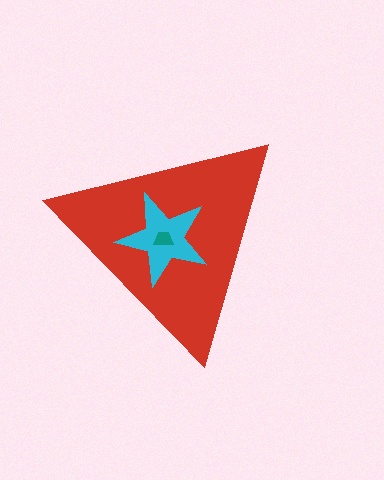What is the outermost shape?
The red triangle.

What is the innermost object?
The teal trapezoid.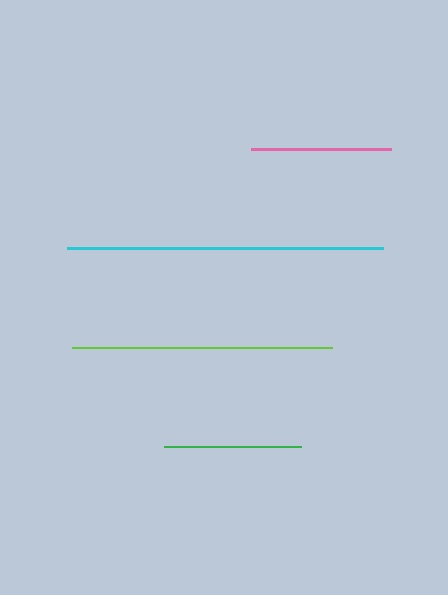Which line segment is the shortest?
The green line is the shortest at approximately 138 pixels.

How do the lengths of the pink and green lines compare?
The pink and green lines are approximately the same length.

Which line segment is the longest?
The cyan line is the longest at approximately 316 pixels.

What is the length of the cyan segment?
The cyan segment is approximately 316 pixels long.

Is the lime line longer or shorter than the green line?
The lime line is longer than the green line.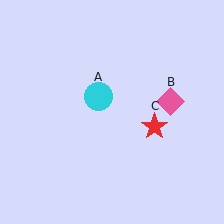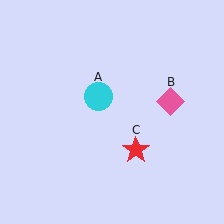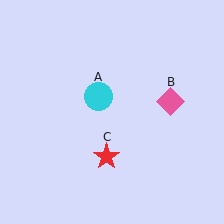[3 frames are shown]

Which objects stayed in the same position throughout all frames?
Cyan circle (object A) and pink diamond (object B) remained stationary.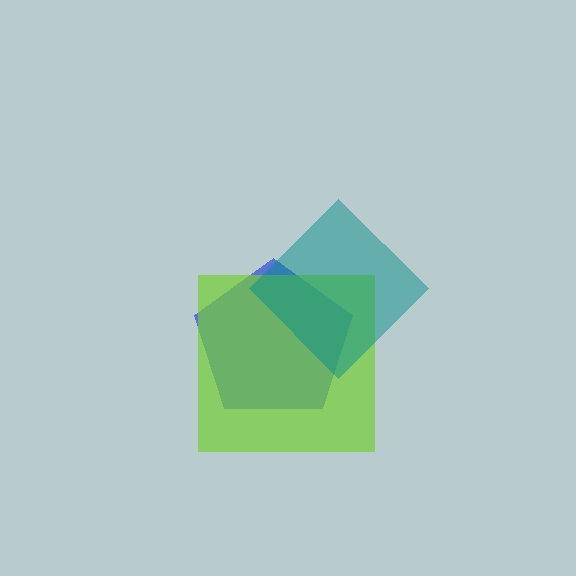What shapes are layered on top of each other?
The layered shapes are: a blue pentagon, a lime square, a teal diamond.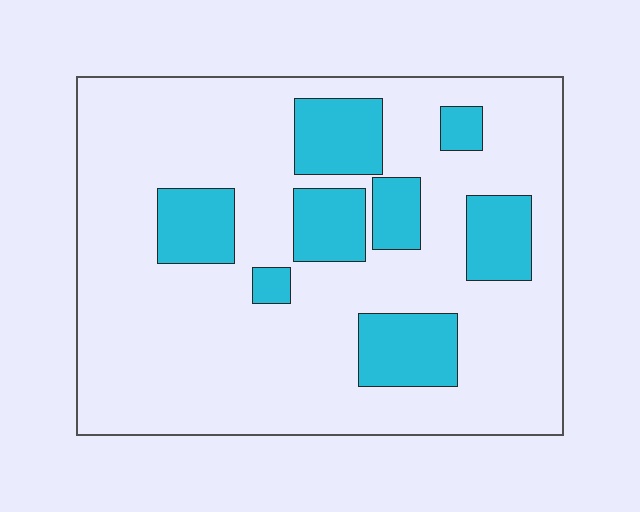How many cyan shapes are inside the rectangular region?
8.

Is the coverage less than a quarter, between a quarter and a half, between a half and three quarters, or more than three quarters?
Less than a quarter.